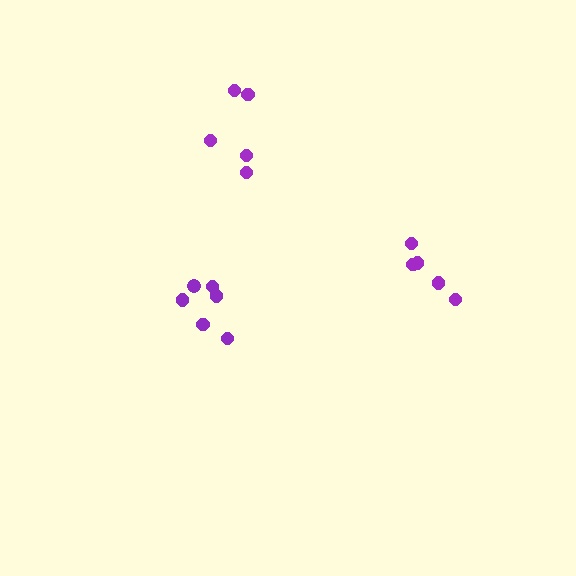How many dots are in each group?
Group 1: 6 dots, Group 2: 5 dots, Group 3: 5 dots (16 total).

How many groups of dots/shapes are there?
There are 3 groups.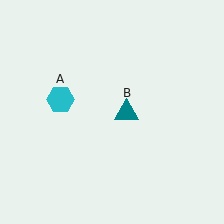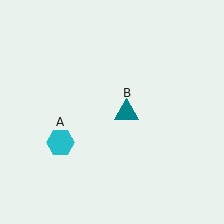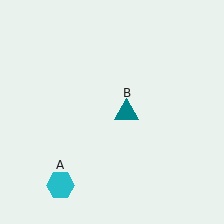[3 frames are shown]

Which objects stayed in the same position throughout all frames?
Teal triangle (object B) remained stationary.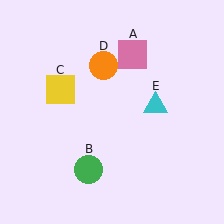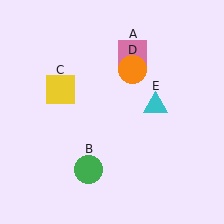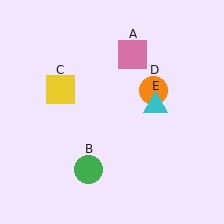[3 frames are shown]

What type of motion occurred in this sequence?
The orange circle (object D) rotated clockwise around the center of the scene.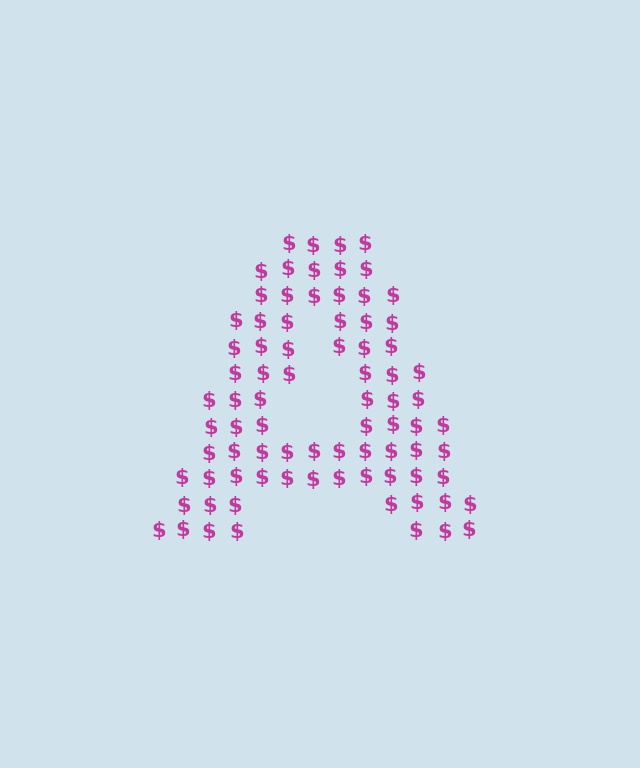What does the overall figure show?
The overall figure shows the letter A.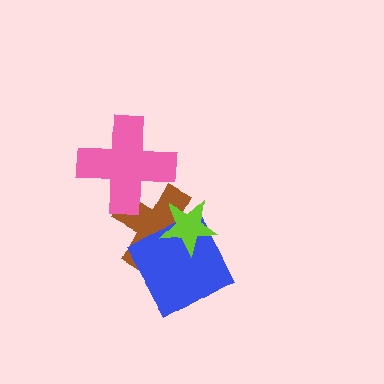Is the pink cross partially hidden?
No, no other shape covers it.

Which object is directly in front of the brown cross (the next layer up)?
The blue square is directly in front of the brown cross.